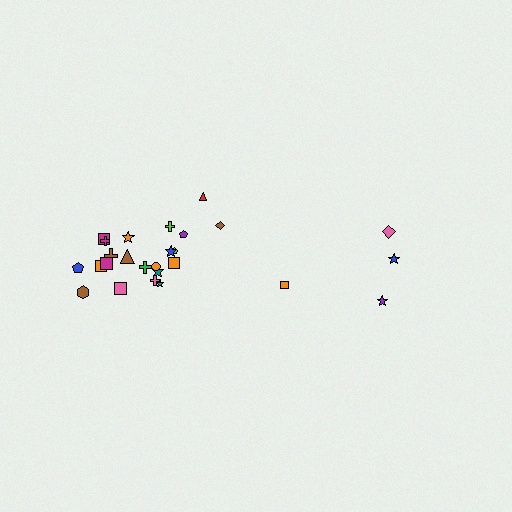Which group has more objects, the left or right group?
The left group.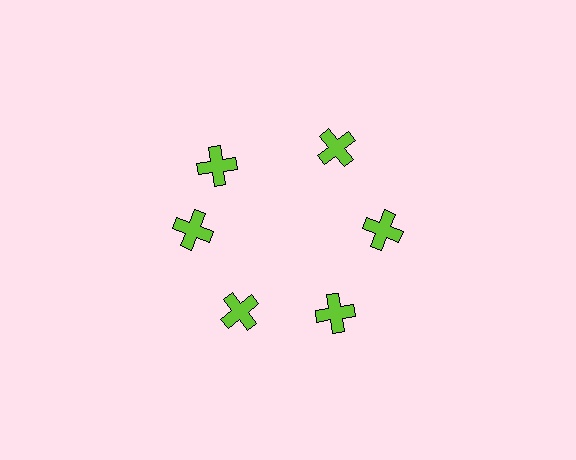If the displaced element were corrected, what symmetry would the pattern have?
It would have 6-fold rotational symmetry — the pattern would map onto itself every 60 degrees.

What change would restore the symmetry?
The symmetry would be restored by rotating it back into even spacing with its neighbors so that all 6 crosses sit at equal angles and equal distance from the center.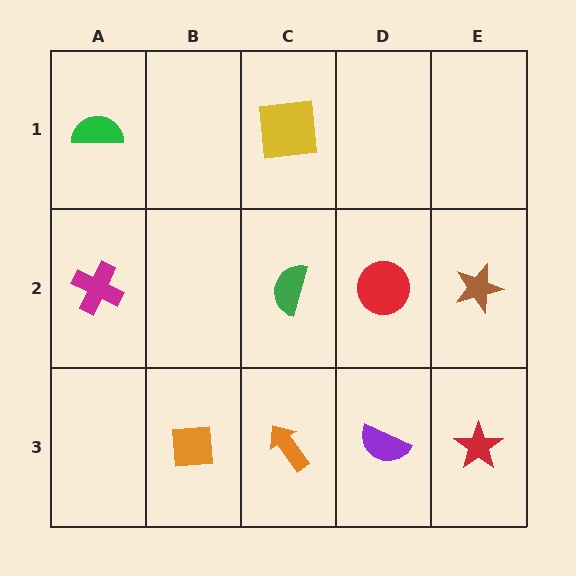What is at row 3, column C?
An orange arrow.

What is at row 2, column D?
A red circle.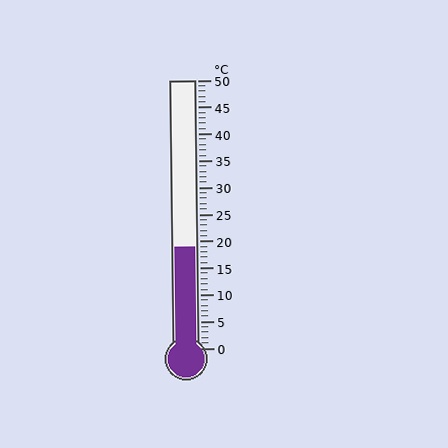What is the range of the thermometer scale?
The thermometer scale ranges from 0°C to 50°C.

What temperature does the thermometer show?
The thermometer shows approximately 19°C.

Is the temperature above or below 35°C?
The temperature is below 35°C.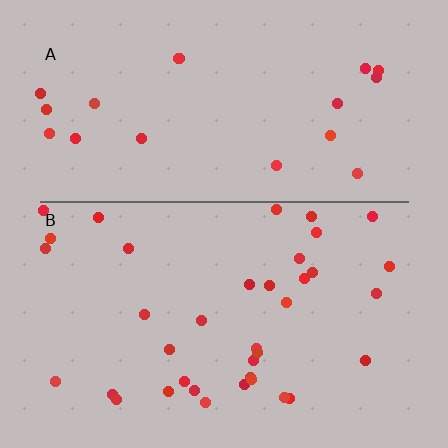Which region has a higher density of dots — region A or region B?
B (the bottom).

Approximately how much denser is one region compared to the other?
Approximately 1.9× — region B over region A.